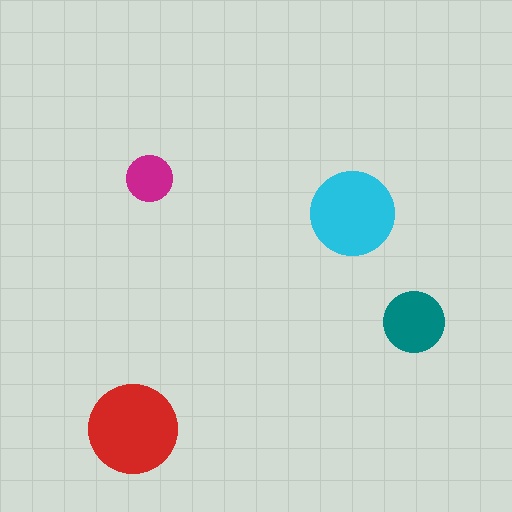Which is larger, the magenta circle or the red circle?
The red one.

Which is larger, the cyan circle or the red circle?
The red one.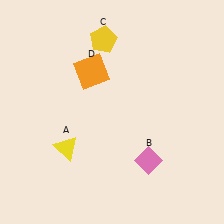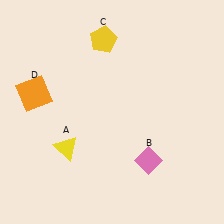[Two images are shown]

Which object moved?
The orange square (D) moved left.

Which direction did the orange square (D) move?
The orange square (D) moved left.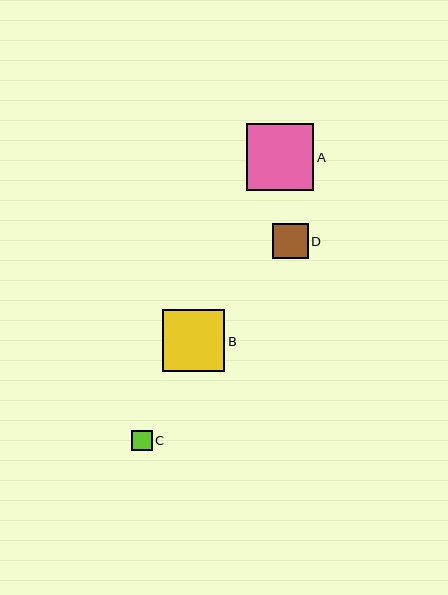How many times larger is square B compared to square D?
Square B is approximately 1.8 times the size of square D.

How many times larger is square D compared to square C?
Square D is approximately 1.7 times the size of square C.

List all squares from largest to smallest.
From largest to smallest: A, B, D, C.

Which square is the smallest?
Square C is the smallest with a size of approximately 20 pixels.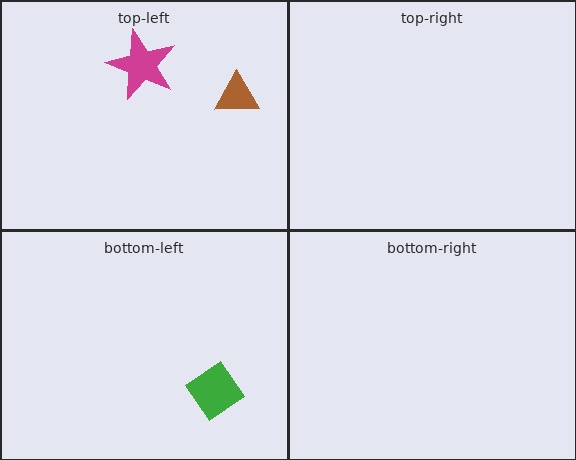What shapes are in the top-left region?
The brown triangle, the magenta star.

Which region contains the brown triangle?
The top-left region.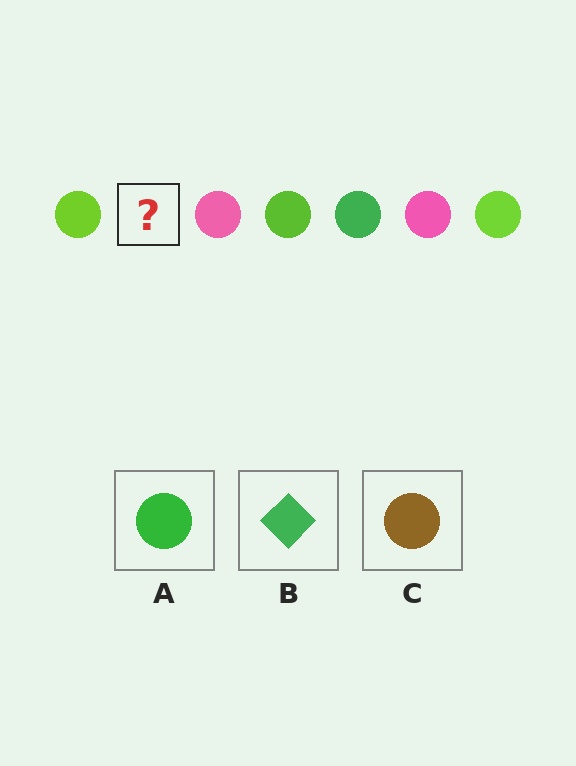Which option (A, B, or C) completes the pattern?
A.